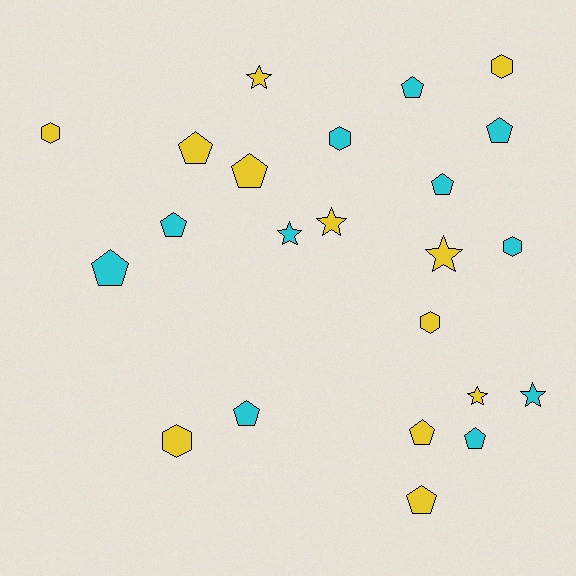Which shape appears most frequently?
Pentagon, with 11 objects.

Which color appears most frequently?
Yellow, with 12 objects.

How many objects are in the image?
There are 23 objects.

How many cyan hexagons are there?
There are 2 cyan hexagons.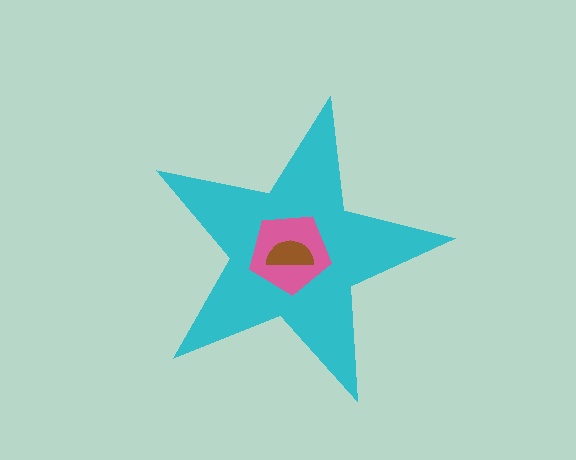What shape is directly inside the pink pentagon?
The brown semicircle.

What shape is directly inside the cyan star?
The pink pentagon.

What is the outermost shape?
The cyan star.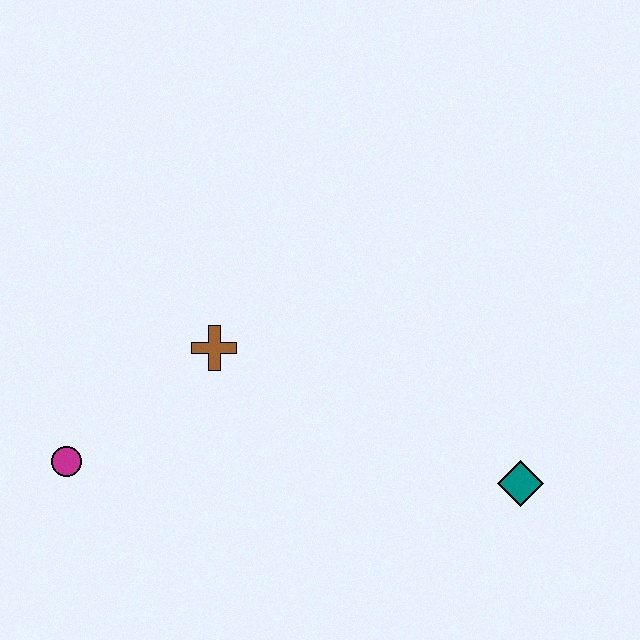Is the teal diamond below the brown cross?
Yes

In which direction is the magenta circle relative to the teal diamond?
The magenta circle is to the left of the teal diamond.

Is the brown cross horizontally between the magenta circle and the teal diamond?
Yes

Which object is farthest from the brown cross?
The teal diamond is farthest from the brown cross.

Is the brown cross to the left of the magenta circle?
No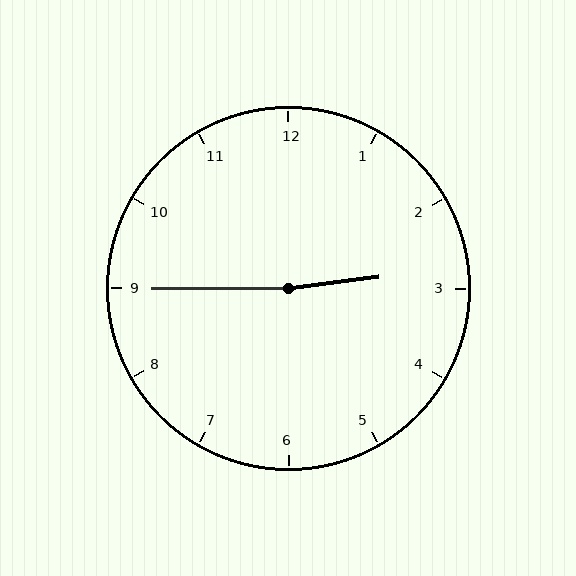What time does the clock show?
2:45.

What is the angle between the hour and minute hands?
Approximately 172 degrees.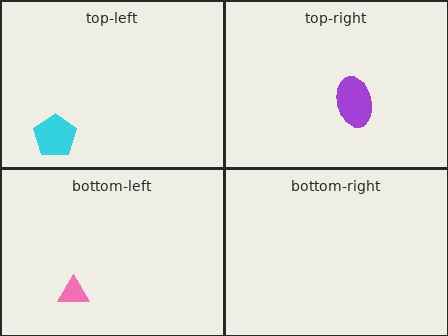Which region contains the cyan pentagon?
The top-left region.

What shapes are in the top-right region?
The purple ellipse.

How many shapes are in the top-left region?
1.